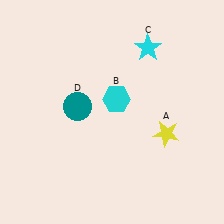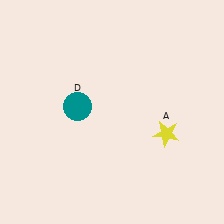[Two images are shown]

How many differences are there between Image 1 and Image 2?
There are 2 differences between the two images.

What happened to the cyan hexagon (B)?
The cyan hexagon (B) was removed in Image 2. It was in the top-right area of Image 1.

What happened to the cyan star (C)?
The cyan star (C) was removed in Image 2. It was in the top-right area of Image 1.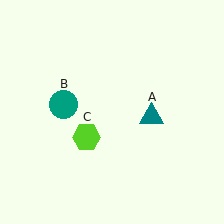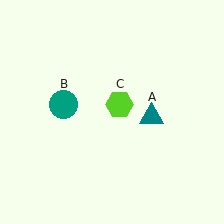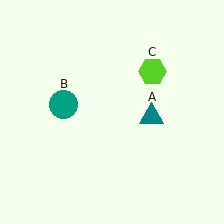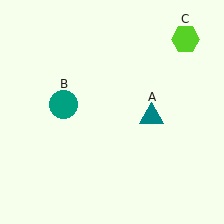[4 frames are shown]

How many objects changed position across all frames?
1 object changed position: lime hexagon (object C).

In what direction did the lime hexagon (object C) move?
The lime hexagon (object C) moved up and to the right.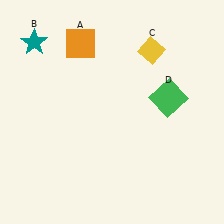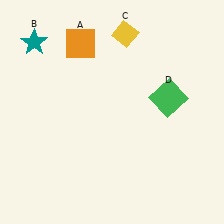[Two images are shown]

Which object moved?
The yellow diamond (C) moved left.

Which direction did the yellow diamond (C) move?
The yellow diamond (C) moved left.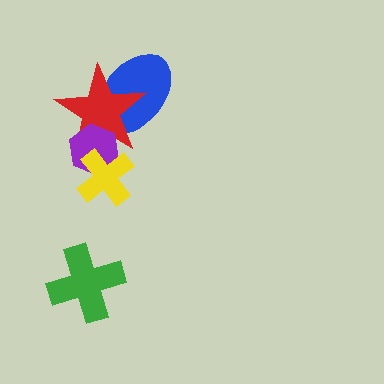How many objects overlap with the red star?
3 objects overlap with the red star.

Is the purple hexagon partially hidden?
Yes, it is partially covered by another shape.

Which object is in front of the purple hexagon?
The yellow cross is in front of the purple hexagon.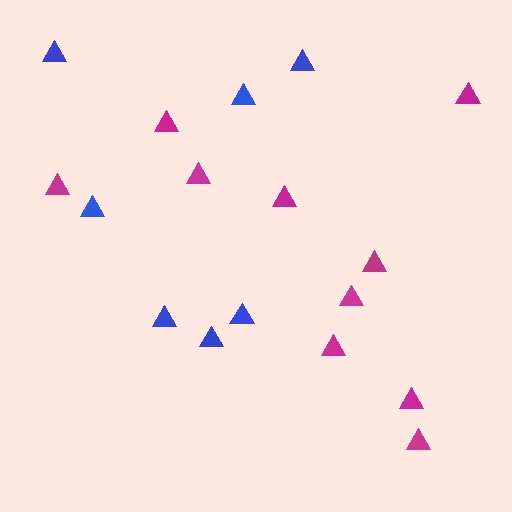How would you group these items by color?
There are 2 groups: one group of blue triangles (7) and one group of magenta triangles (10).